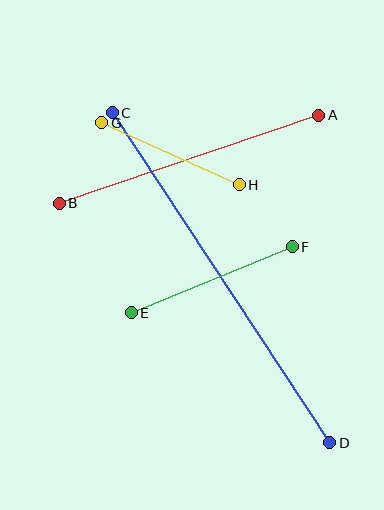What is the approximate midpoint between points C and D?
The midpoint is at approximately (221, 278) pixels.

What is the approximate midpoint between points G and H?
The midpoint is at approximately (171, 154) pixels.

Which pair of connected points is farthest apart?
Points C and D are farthest apart.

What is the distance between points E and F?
The distance is approximately 174 pixels.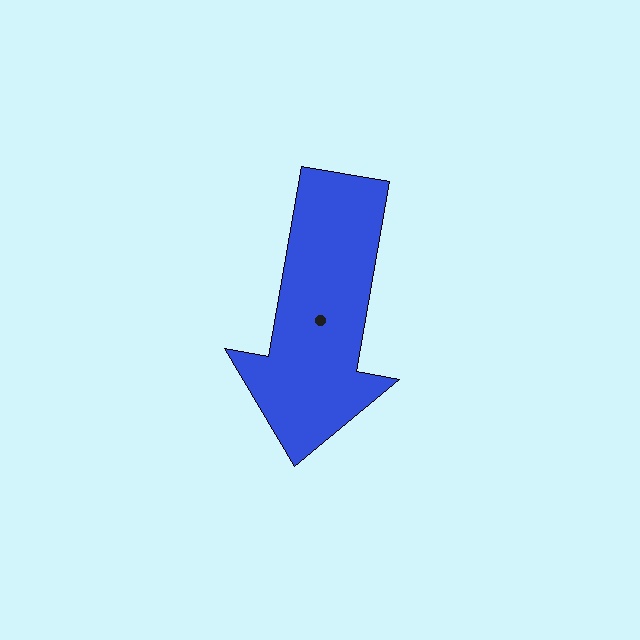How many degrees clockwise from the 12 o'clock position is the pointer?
Approximately 190 degrees.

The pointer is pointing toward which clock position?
Roughly 6 o'clock.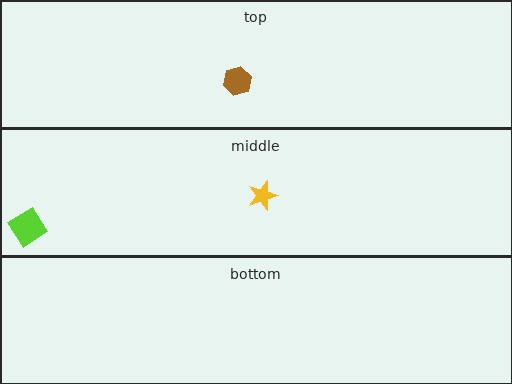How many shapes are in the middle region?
2.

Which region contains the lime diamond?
The middle region.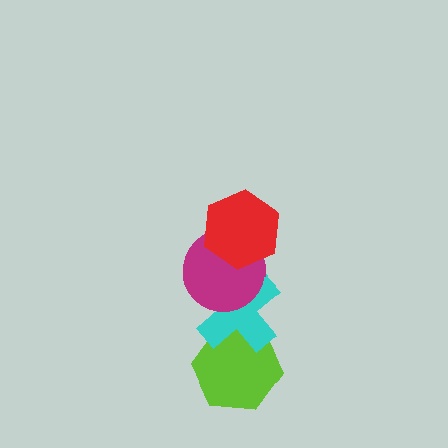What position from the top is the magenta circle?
The magenta circle is 2nd from the top.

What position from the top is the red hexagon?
The red hexagon is 1st from the top.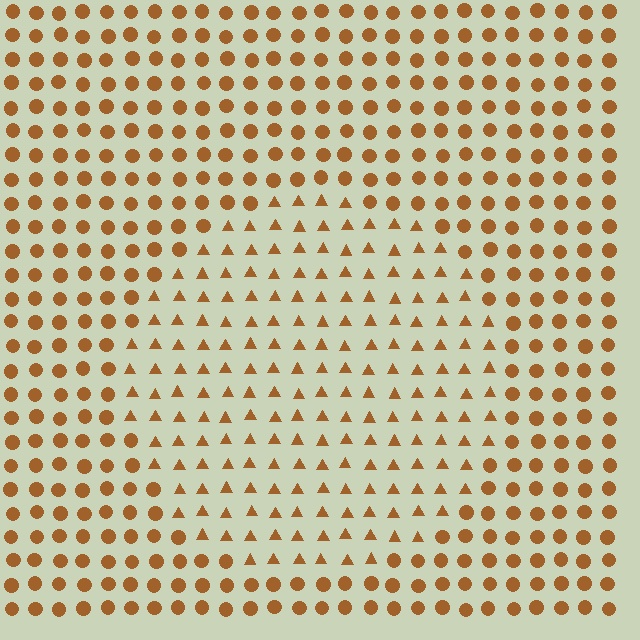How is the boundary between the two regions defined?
The boundary is defined by a change in element shape: triangles inside vs. circles outside. All elements share the same color and spacing.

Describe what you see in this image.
The image is filled with small brown elements arranged in a uniform grid. A circle-shaped region contains triangles, while the surrounding area contains circles. The boundary is defined purely by the change in element shape.